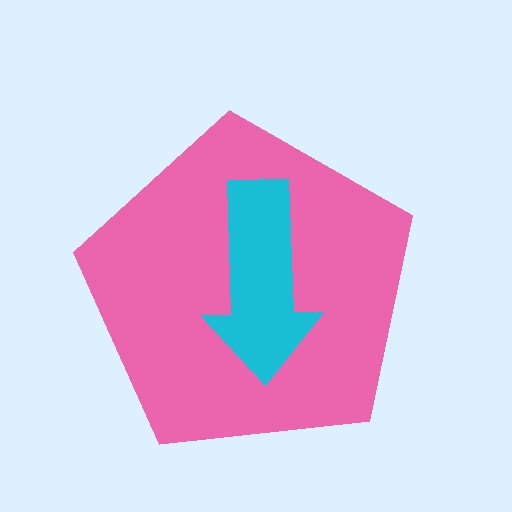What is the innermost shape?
The cyan arrow.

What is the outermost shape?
The pink pentagon.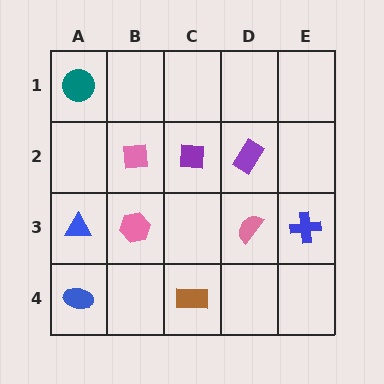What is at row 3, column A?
A blue triangle.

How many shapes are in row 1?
1 shape.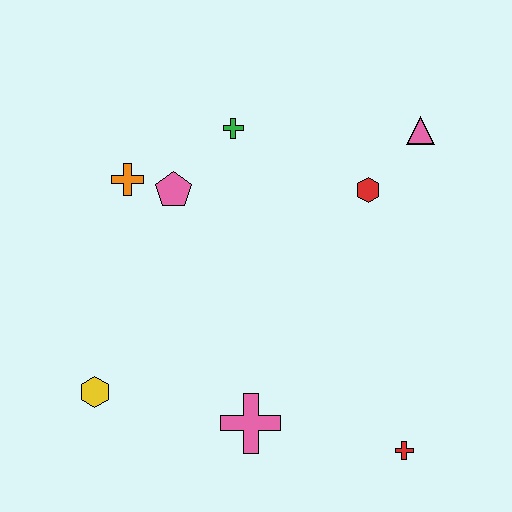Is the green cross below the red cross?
No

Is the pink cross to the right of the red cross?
No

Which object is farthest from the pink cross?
The pink triangle is farthest from the pink cross.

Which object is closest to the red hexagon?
The pink triangle is closest to the red hexagon.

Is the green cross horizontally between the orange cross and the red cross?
Yes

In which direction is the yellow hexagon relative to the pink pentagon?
The yellow hexagon is below the pink pentagon.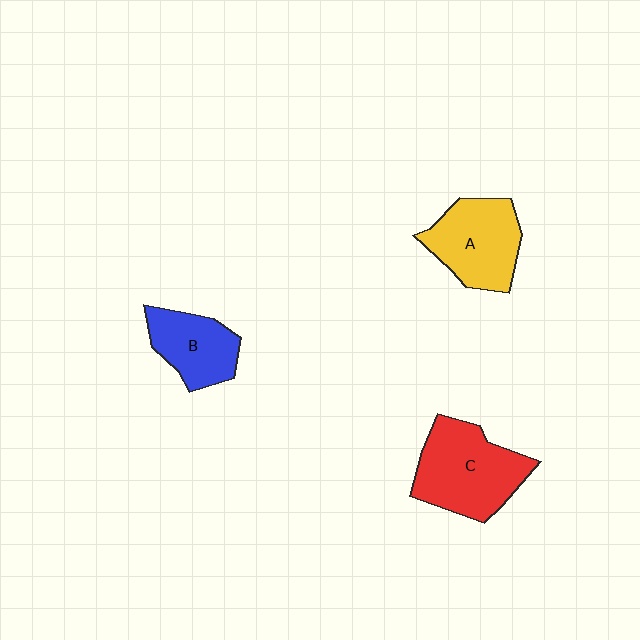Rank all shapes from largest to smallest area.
From largest to smallest: C (red), A (yellow), B (blue).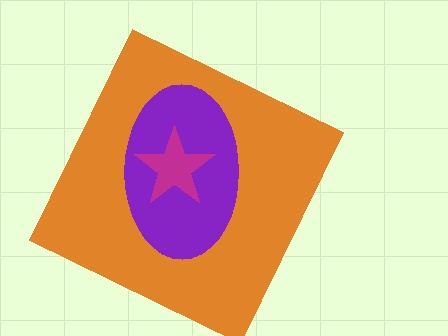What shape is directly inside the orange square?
The purple ellipse.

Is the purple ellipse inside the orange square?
Yes.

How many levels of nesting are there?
3.